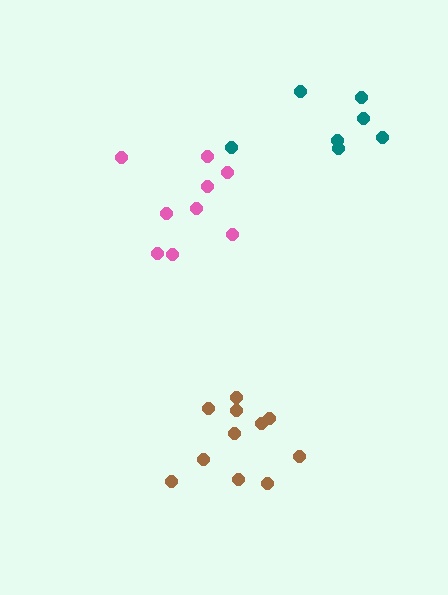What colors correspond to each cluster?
The clusters are colored: teal, brown, pink.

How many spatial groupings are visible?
There are 3 spatial groupings.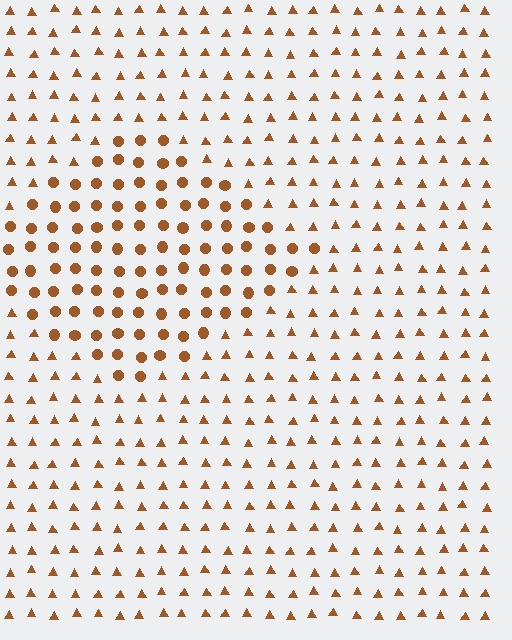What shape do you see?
I see a diamond.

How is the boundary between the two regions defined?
The boundary is defined by a change in element shape: circles inside vs. triangles outside. All elements share the same color and spacing.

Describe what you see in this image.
The image is filled with small brown elements arranged in a uniform grid. A diamond-shaped region contains circles, while the surrounding area contains triangles. The boundary is defined purely by the change in element shape.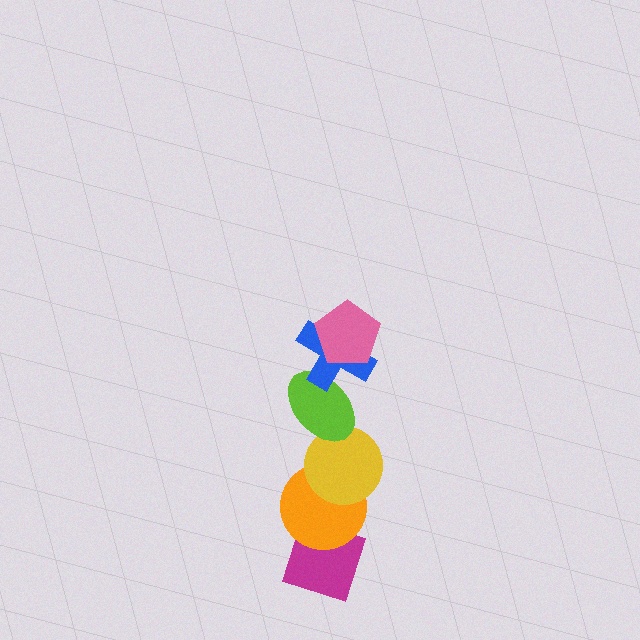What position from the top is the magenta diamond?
The magenta diamond is 6th from the top.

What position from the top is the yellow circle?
The yellow circle is 4th from the top.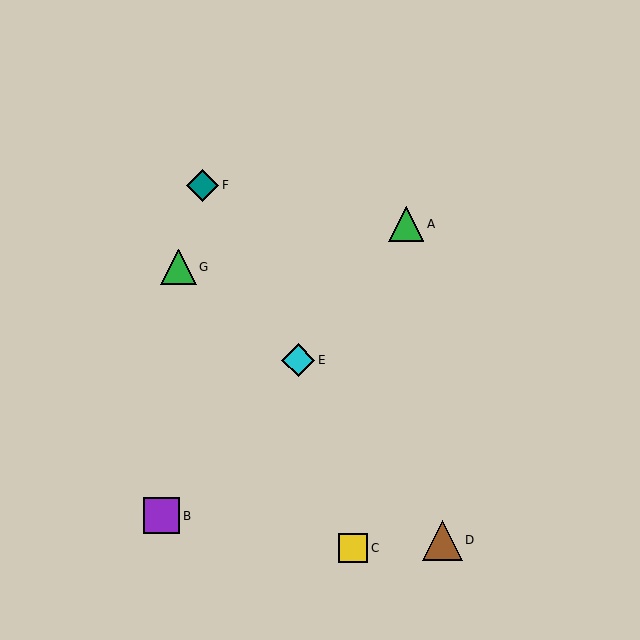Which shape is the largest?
The brown triangle (labeled D) is the largest.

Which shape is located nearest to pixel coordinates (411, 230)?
The green triangle (labeled A) at (406, 224) is nearest to that location.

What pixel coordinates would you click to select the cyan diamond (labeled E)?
Click at (298, 360) to select the cyan diamond E.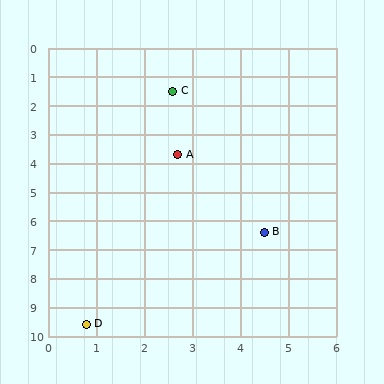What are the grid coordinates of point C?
Point C is at approximately (2.6, 1.5).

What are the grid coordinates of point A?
Point A is at approximately (2.7, 3.7).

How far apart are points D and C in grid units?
Points D and C are about 8.3 grid units apart.